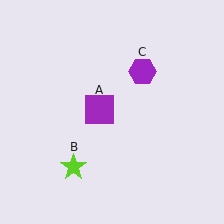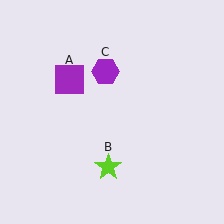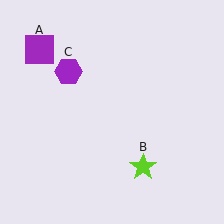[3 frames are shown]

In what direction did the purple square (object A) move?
The purple square (object A) moved up and to the left.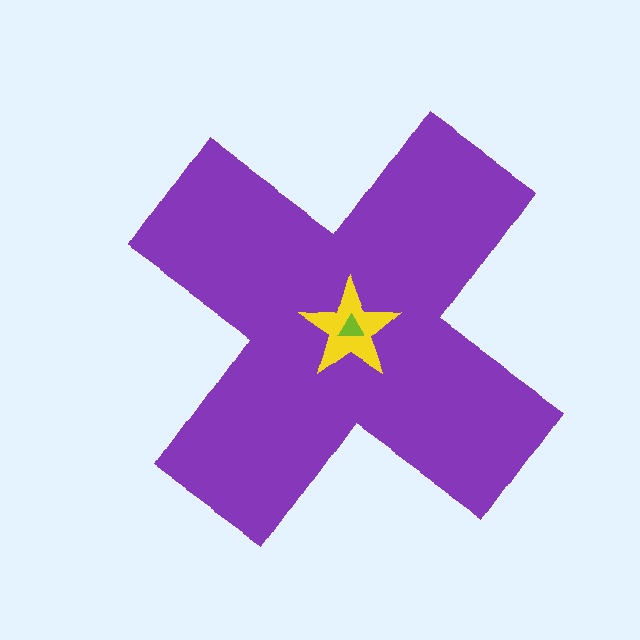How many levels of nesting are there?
3.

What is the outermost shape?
The purple cross.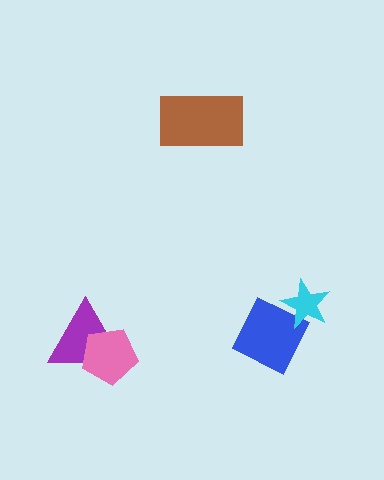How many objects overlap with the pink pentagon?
1 object overlaps with the pink pentagon.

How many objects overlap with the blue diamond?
1 object overlaps with the blue diamond.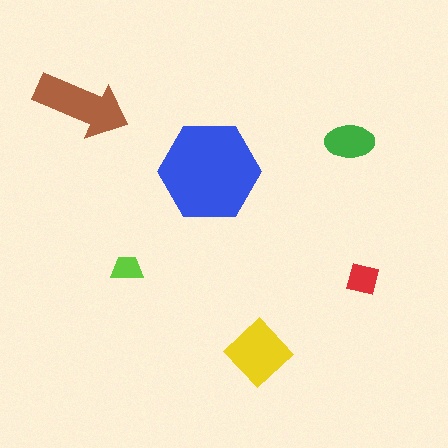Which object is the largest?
The blue hexagon.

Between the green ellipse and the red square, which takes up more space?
The green ellipse.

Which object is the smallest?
The lime trapezoid.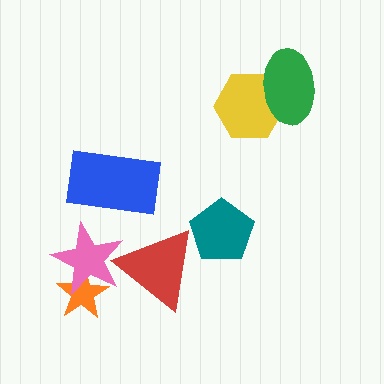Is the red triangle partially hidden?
Yes, it is partially covered by another shape.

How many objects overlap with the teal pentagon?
1 object overlaps with the teal pentagon.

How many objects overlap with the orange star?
1 object overlaps with the orange star.